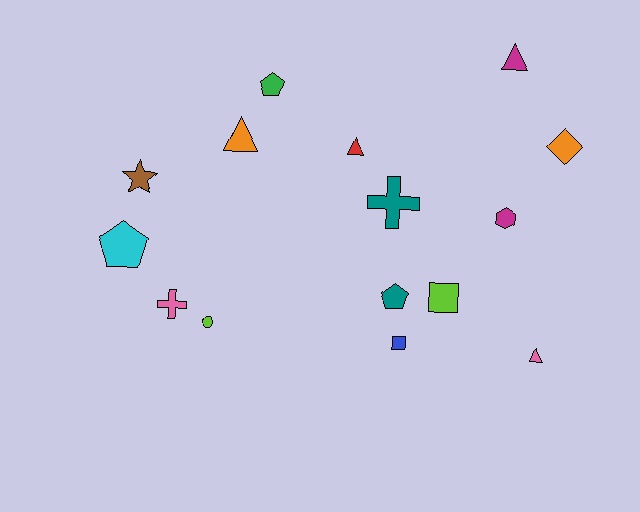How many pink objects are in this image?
There are 2 pink objects.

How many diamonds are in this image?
There is 1 diamond.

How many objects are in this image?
There are 15 objects.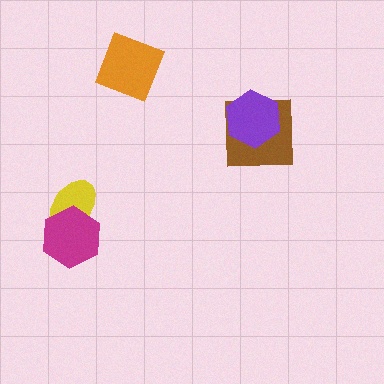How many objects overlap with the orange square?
0 objects overlap with the orange square.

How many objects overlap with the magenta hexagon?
1 object overlaps with the magenta hexagon.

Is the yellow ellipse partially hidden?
Yes, it is partially covered by another shape.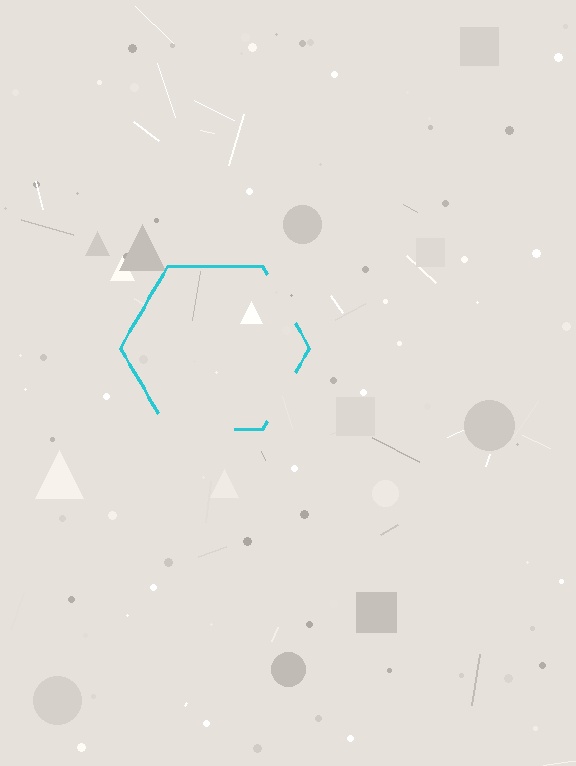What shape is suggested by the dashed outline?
The dashed outline suggests a hexagon.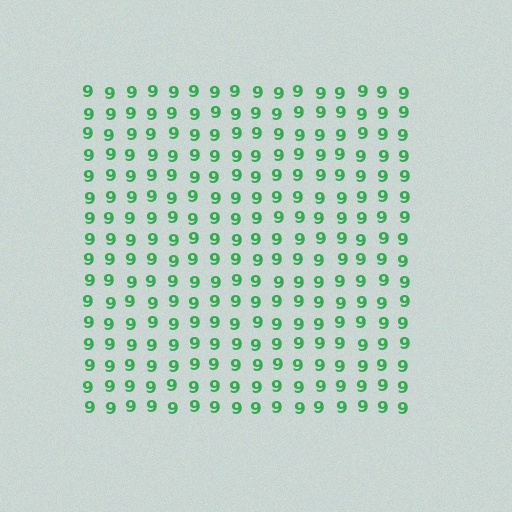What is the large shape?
The large shape is a square.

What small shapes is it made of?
It is made of small digit 9's.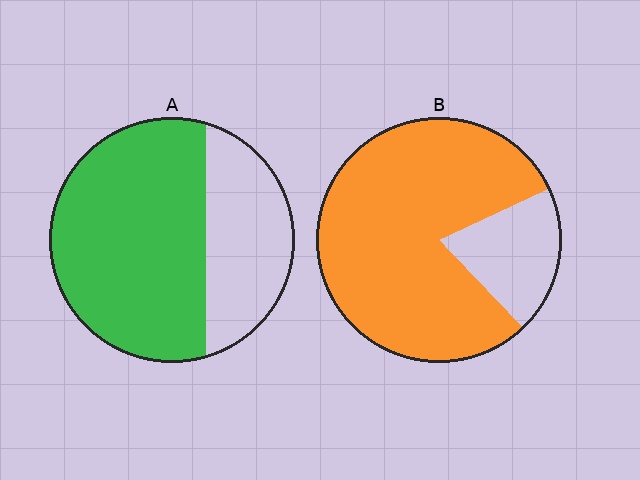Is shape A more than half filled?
Yes.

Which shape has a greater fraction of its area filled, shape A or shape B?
Shape B.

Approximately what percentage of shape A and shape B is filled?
A is approximately 65% and B is approximately 80%.